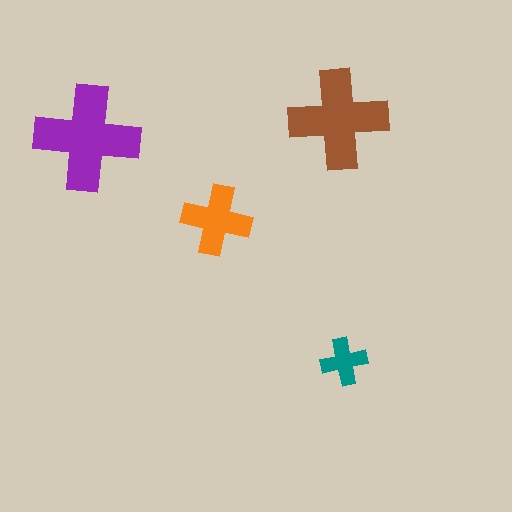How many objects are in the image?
There are 4 objects in the image.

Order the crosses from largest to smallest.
the purple one, the brown one, the orange one, the teal one.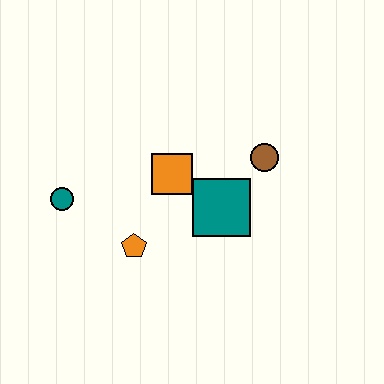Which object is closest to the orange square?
The teal square is closest to the orange square.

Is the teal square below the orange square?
Yes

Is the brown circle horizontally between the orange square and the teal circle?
No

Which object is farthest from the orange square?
The teal circle is farthest from the orange square.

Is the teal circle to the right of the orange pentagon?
No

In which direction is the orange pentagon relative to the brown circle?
The orange pentagon is to the left of the brown circle.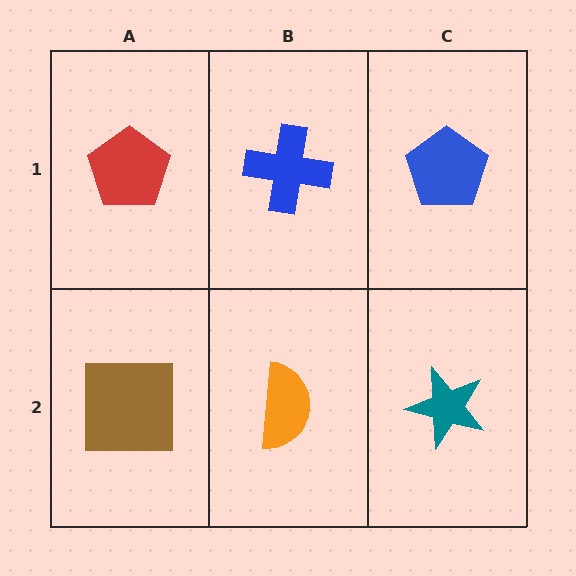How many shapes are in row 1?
3 shapes.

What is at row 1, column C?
A blue pentagon.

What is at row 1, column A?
A red pentagon.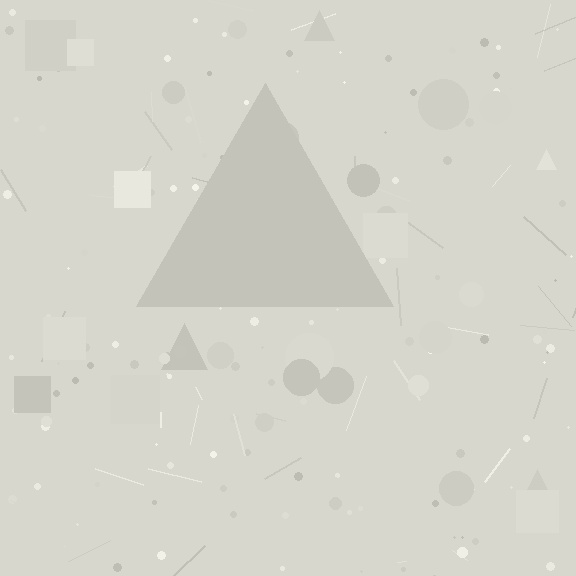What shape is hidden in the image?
A triangle is hidden in the image.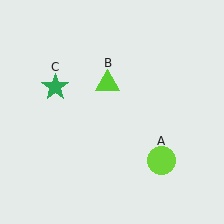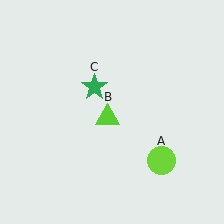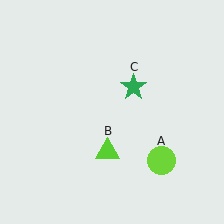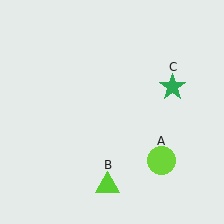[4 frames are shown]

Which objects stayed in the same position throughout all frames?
Lime circle (object A) remained stationary.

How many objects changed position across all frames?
2 objects changed position: lime triangle (object B), green star (object C).